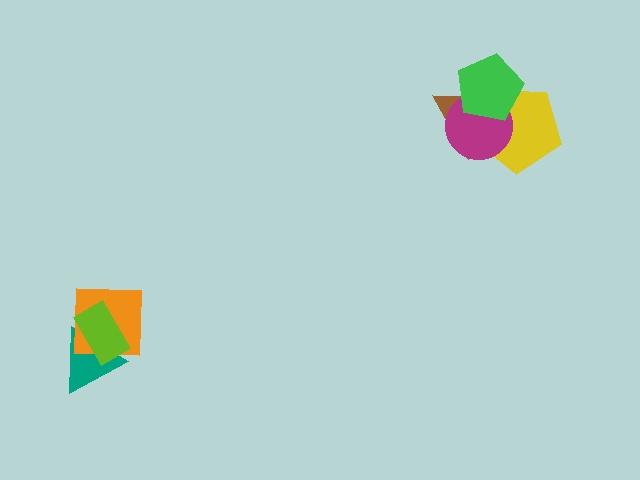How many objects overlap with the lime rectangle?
2 objects overlap with the lime rectangle.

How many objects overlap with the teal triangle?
2 objects overlap with the teal triangle.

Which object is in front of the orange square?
The lime rectangle is in front of the orange square.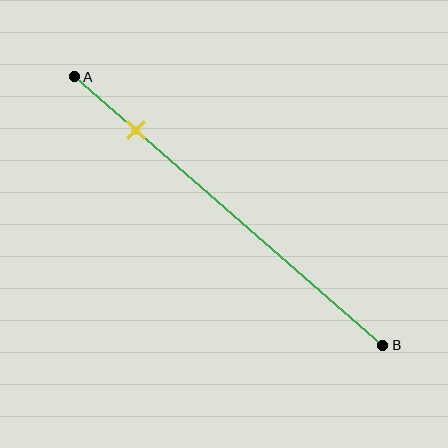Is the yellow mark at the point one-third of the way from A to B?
No, the mark is at about 20% from A, not at the 33% one-third point.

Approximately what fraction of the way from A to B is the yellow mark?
The yellow mark is approximately 20% of the way from A to B.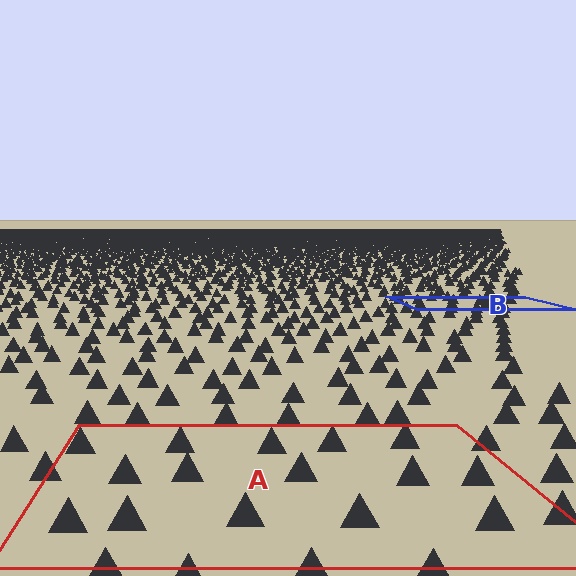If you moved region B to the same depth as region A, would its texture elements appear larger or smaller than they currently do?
They would appear larger. At a closer depth, the same texture elements are projected at a bigger on-screen size.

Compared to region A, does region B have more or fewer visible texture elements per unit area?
Region B has more texture elements per unit area — they are packed more densely because it is farther away.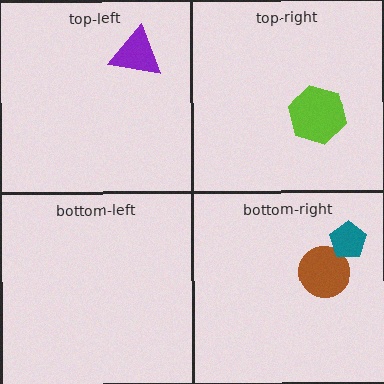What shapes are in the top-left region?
The purple triangle.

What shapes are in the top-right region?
The lime hexagon.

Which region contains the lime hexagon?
The top-right region.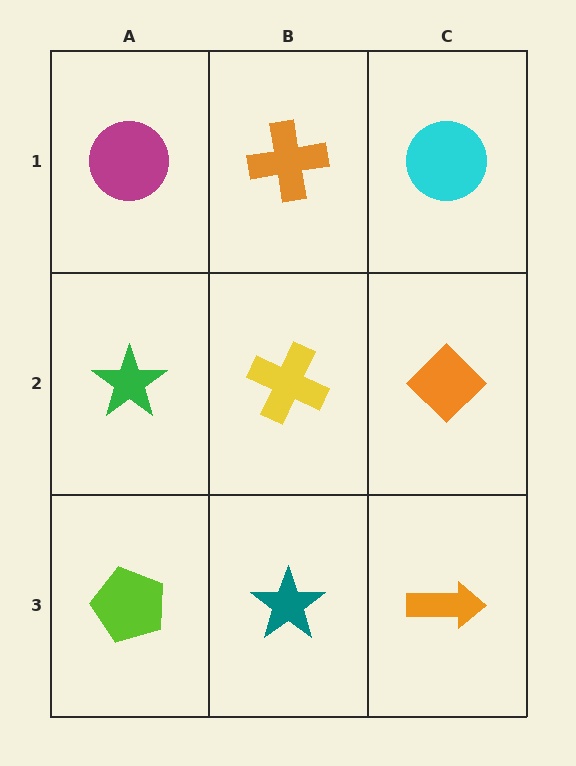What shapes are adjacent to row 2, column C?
A cyan circle (row 1, column C), an orange arrow (row 3, column C), a yellow cross (row 2, column B).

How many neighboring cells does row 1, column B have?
3.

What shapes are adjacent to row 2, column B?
An orange cross (row 1, column B), a teal star (row 3, column B), a green star (row 2, column A), an orange diamond (row 2, column C).